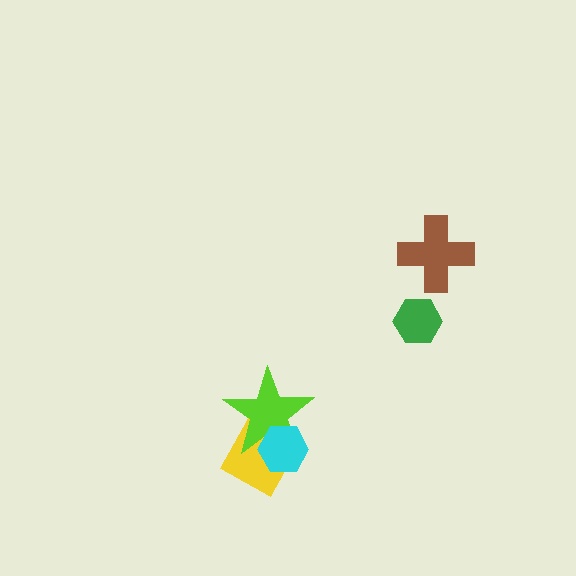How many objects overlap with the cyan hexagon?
2 objects overlap with the cyan hexagon.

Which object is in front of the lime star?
The cyan hexagon is in front of the lime star.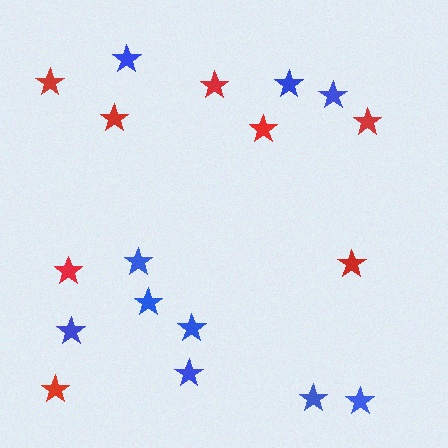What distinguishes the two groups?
There are 2 groups: one group of red stars (8) and one group of blue stars (10).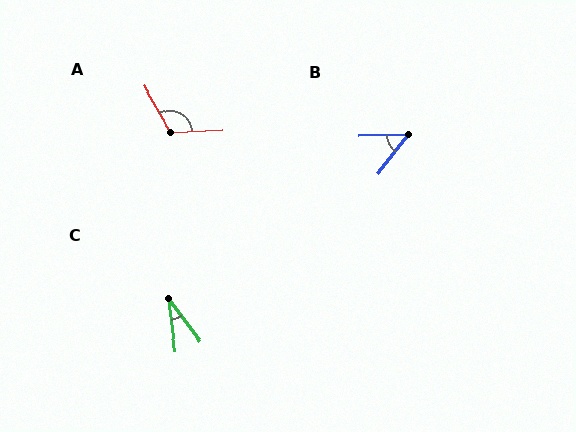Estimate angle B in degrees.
Approximately 51 degrees.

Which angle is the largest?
A, at approximately 117 degrees.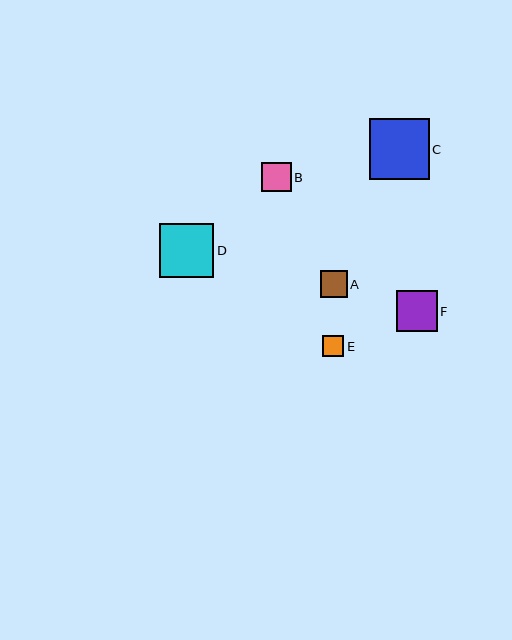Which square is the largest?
Square C is the largest with a size of approximately 60 pixels.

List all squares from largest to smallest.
From largest to smallest: C, D, F, B, A, E.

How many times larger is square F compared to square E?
Square F is approximately 1.9 times the size of square E.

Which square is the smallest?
Square E is the smallest with a size of approximately 22 pixels.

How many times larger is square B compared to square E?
Square B is approximately 1.4 times the size of square E.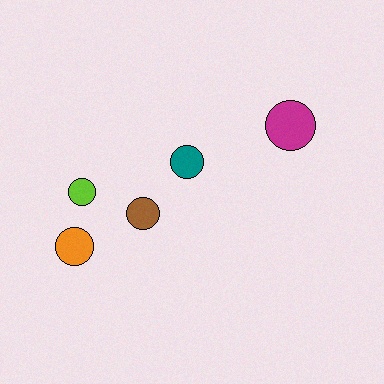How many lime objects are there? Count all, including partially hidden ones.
There is 1 lime object.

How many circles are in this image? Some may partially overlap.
There are 5 circles.